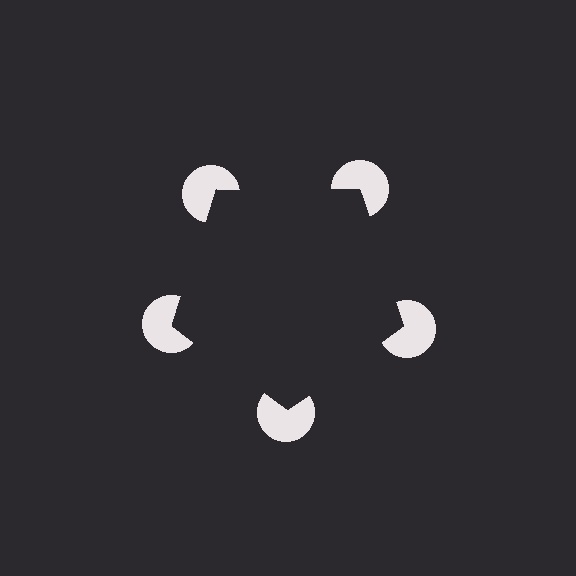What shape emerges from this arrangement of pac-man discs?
An illusory pentagon — its edges are inferred from the aligned wedge cuts in the pac-man discs, not physically drawn.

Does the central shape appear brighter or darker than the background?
It typically appears slightly darker than the background, even though no actual brightness change is drawn.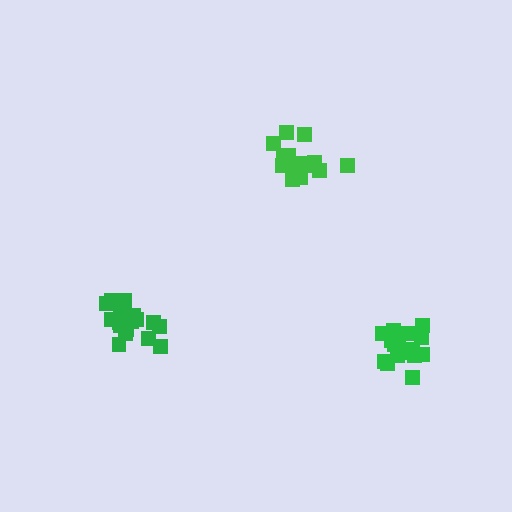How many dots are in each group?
Group 1: 19 dots, Group 2: 16 dots, Group 3: 16 dots (51 total).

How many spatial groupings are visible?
There are 3 spatial groupings.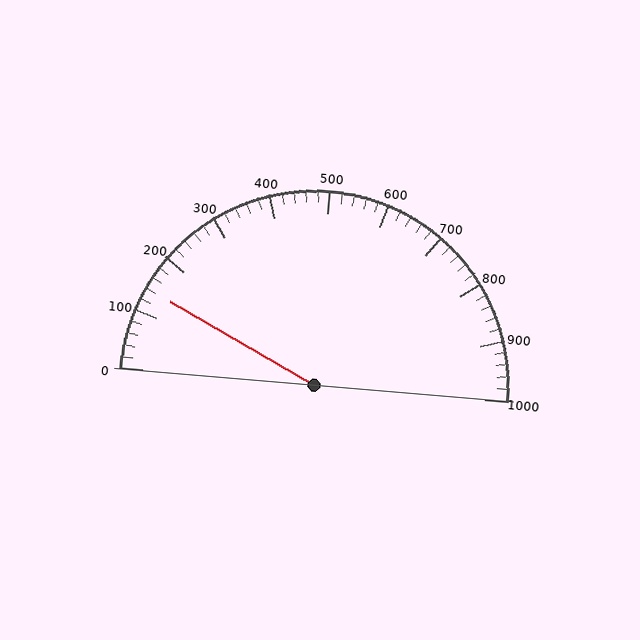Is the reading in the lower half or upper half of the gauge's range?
The reading is in the lower half of the range (0 to 1000).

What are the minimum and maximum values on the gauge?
The gauge ranges from 0 to 1000.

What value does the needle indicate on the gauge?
The needle indicates approximately 140.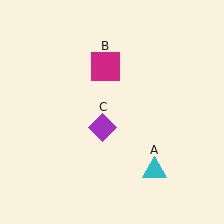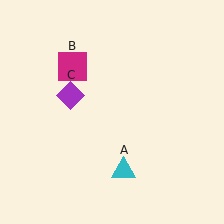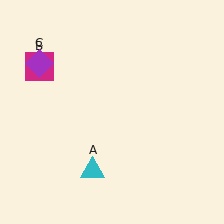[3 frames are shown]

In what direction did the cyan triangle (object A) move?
The cyan triangle (object A) moved left.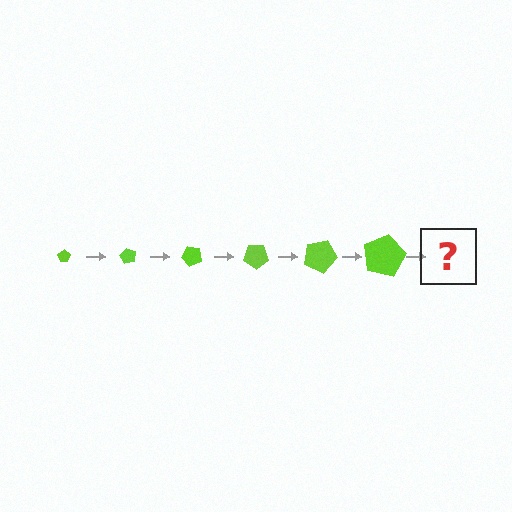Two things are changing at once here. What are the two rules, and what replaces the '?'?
The two rules are that the pentagon grows larger each step and it rotates 60 degrees each step. The '?' should be a pentagon, larger than the previous one and rotated 360 degrees from the start.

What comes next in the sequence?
The next element should be a pentagon, larger than the previous one and rotated 360 degrees from the start.